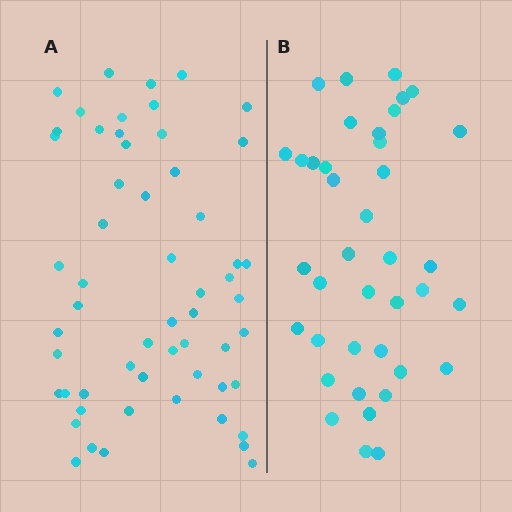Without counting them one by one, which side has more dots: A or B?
Region A (the left region) has more dots.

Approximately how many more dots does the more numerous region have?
Region A has approximately 20 more dots than region B.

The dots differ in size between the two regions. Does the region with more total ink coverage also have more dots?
No. Region B has more total ink coverage because its dots are larger, but region A actually contains more individual dots. Total area can be misleading — the number of items is what matters here.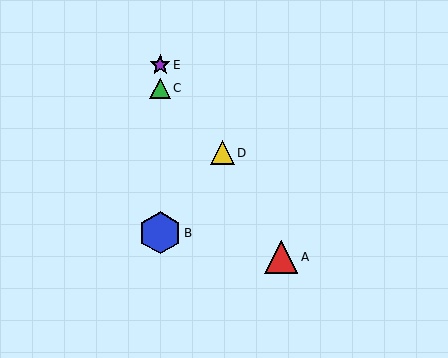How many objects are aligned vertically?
3 objects (B, C, E) are aligned vertically.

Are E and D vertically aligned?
No, E is at x≈160 and D is at x≈222.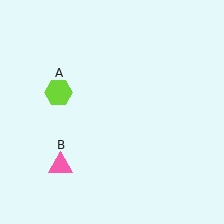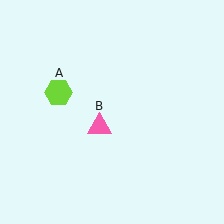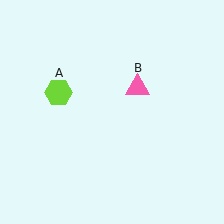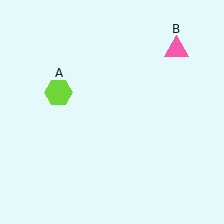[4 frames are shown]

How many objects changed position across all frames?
1 object changed position: pink triangle (object B).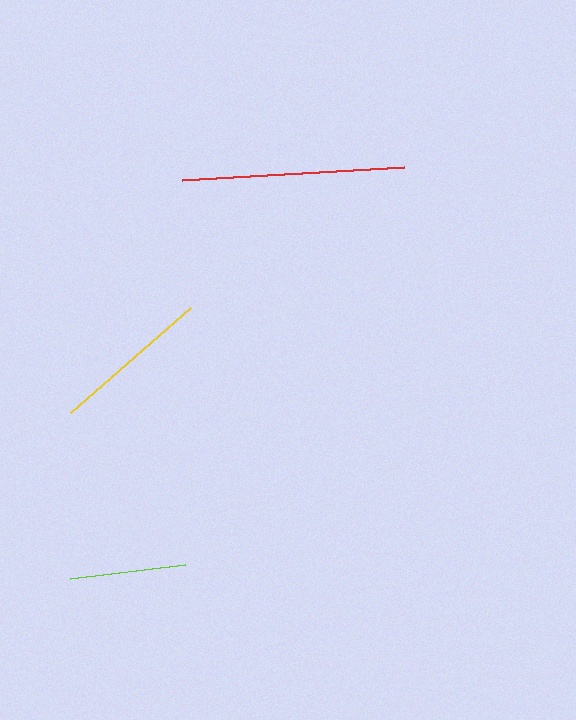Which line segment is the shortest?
The lime line is the shortest at approximately 115 pixels.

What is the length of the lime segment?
The lime segment is approximately 115 pixels long.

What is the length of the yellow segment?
The yellow segment is approximately 159 pixels long.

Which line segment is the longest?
The red line is the longest at approximately 222 pixels.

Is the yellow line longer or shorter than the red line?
The red line is longer than the yellow line.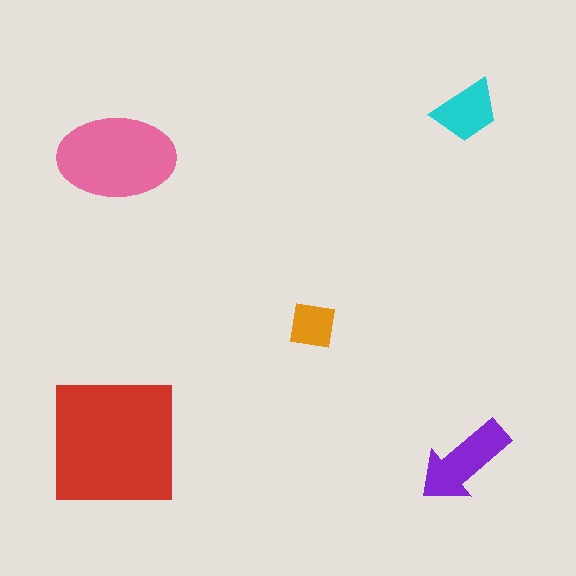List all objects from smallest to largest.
The orange square, the cyan trapezoid, the purple arrow, the pink ellipse, the red square.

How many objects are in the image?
There are 5 objects in the image.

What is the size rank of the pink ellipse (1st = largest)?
2nd.